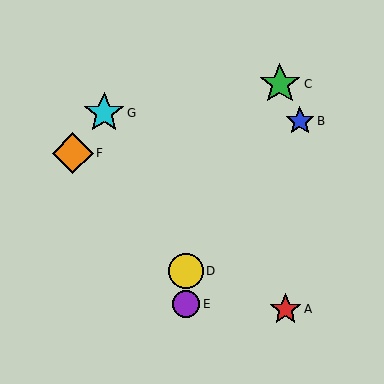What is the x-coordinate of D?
Object D is at x≈186.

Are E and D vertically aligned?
Yes, both are at x≈186.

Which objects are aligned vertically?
Objects D, E are aligned vertically.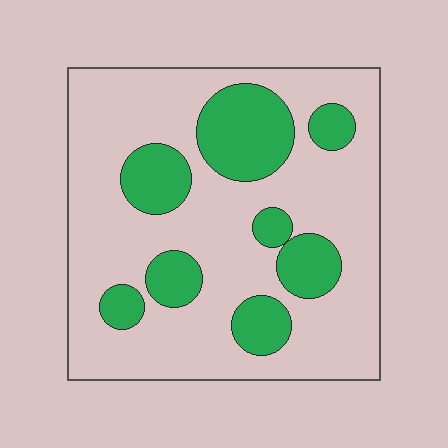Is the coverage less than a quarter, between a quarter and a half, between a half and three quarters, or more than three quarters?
Between a quarter and a half.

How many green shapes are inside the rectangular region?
8.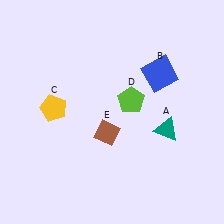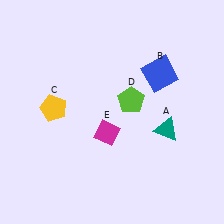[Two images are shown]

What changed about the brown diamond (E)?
In Image 1, E is brown. In Image 2, it changed to magenta.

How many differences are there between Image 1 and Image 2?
There is 1 difference between the two images.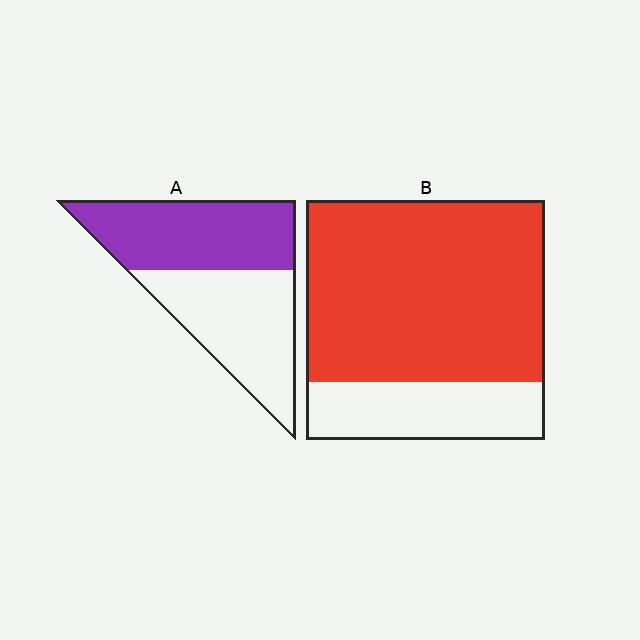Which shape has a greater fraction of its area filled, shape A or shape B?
Shape B.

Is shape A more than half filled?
Roughly half.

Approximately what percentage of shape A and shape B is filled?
A is approximately 50% and B is approximately 75%.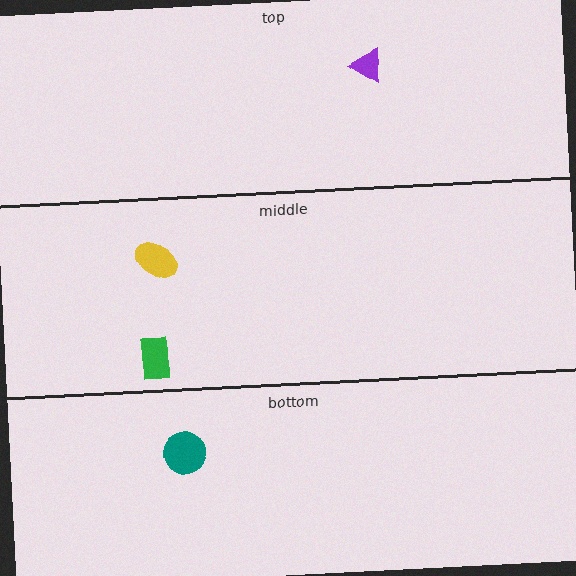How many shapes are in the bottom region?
1.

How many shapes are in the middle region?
2.